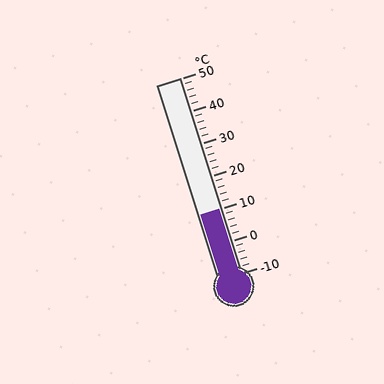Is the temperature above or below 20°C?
The temperature is below 20°C.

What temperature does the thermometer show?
The thermometer shows approximately 10°C.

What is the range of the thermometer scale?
The thermometer scale ranges from -10°C to 50°C.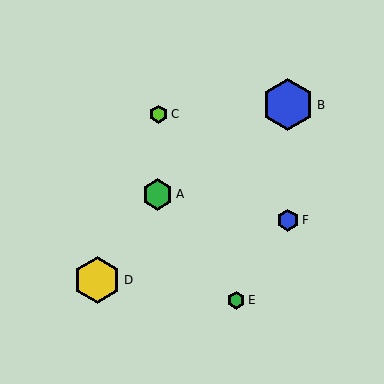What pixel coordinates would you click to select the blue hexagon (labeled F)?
Click at (288, 220) to select the blue hexagon F.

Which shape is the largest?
The blue hexagon (labeled B) is the largest.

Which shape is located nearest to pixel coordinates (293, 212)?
The blue hexagon (labeled F) at (288, 220) is nearest to that location.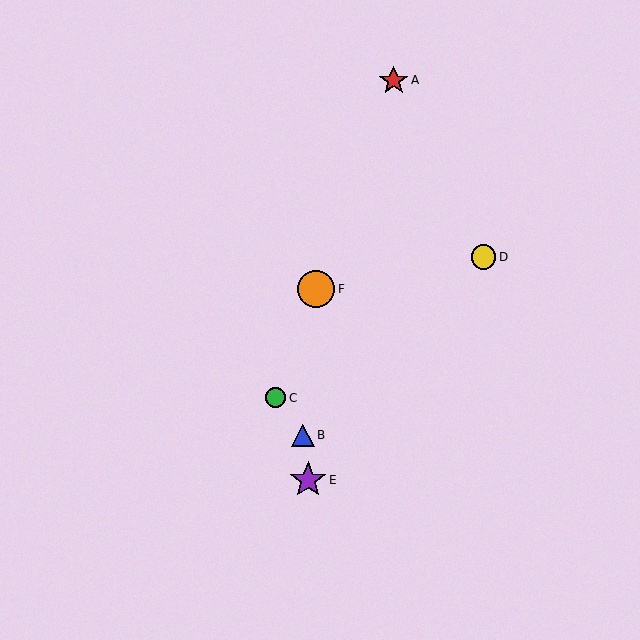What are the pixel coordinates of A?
Object A is at (394, 80).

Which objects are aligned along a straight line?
Objects A, C, F are aligned along a straight line.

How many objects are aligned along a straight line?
3 objects (A, C, F) are aligned along a straight line.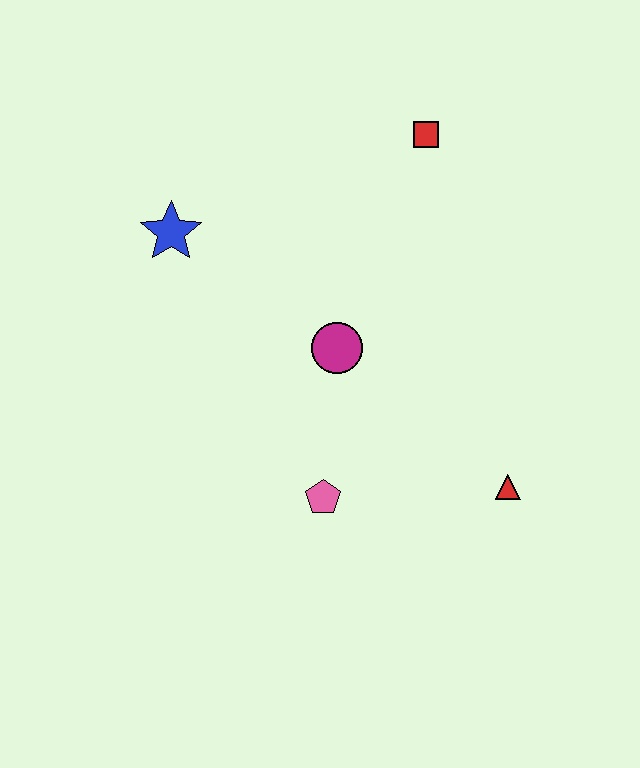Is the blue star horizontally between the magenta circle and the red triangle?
No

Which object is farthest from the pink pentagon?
The red square is farthest from the pink pentagon.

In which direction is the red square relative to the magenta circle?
The red square is above the magenta circle.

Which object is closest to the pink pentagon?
The magenta circle is closest to the pink pentagon.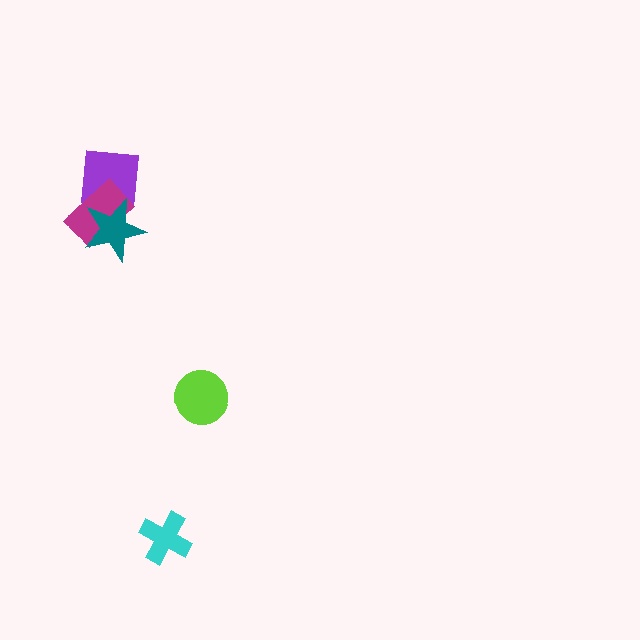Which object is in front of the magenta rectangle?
The teal star is in front of the magenta rectangle.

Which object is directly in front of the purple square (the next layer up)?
The magenta rectangle is directly in front of the purple square.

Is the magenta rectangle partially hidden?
Yes, it is partially covered by another shape.